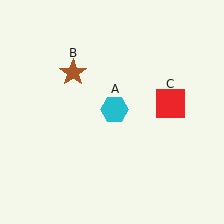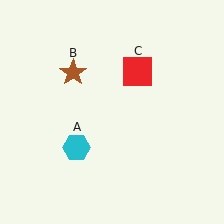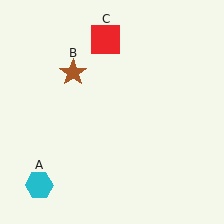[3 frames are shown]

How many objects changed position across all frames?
2 objects changed position: cyan hexagon (object A), red square (object C).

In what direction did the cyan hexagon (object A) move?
The cyan hexagon (object A) moved down and to the left.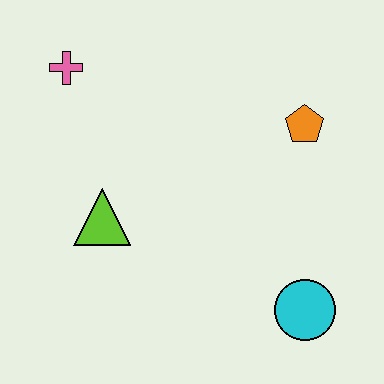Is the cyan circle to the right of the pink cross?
Yes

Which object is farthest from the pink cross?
The cyan circle is farthest from the pink cross.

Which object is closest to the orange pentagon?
The cyan circle is closest to the orange pentagon.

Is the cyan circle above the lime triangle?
No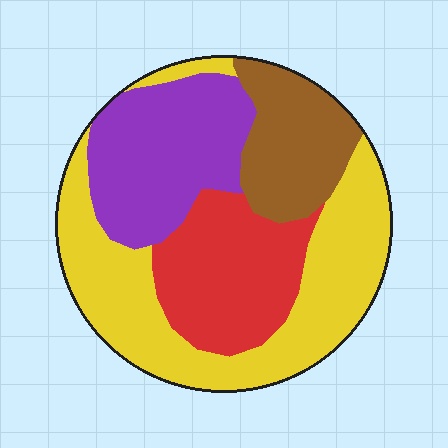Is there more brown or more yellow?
Yellow.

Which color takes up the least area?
Brown, at roughly 15%.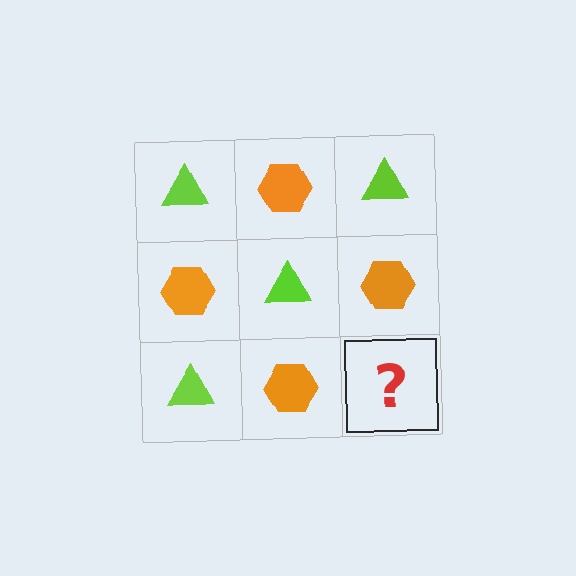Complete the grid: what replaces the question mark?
The question mark should be replaced with a lime triangle.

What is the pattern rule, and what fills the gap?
The rule is that it alternates lime triangle and orange hexagon in a checkerboard pattern. The gap should be filled with a lime triangle.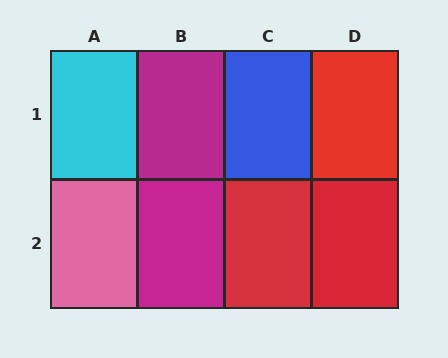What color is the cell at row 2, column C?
Red.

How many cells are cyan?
1 cell is cyan.